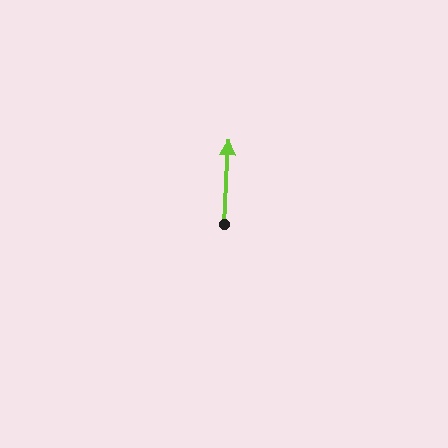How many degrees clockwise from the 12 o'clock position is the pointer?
Approximately 3 degrees.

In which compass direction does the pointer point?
North.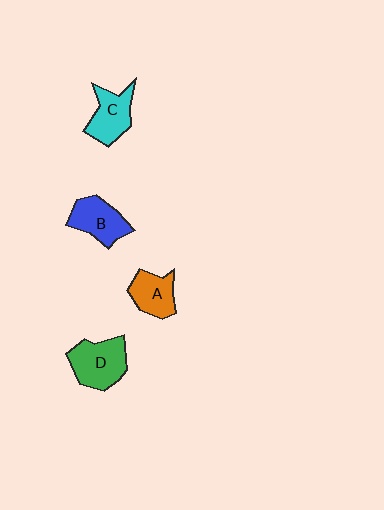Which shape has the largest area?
Shape D (green).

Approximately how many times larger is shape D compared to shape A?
Approximately 1.4 times.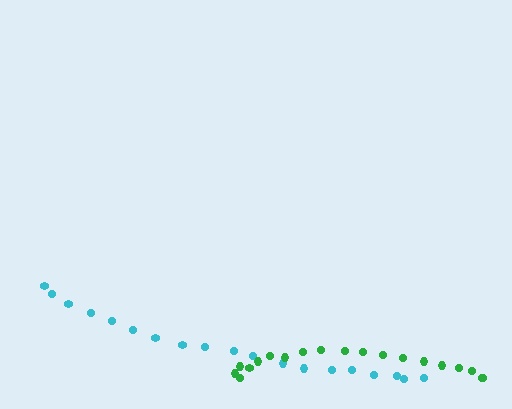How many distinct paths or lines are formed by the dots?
There are 2 distinct paths.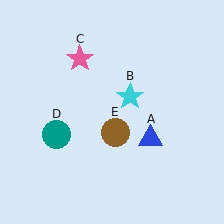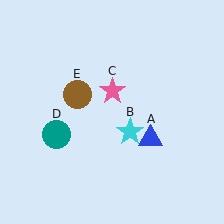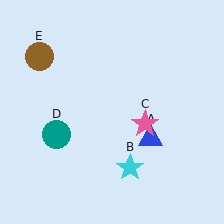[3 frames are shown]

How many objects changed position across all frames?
3 objects changed position: cyan star (object B), pink star (object C), brown circle (object E).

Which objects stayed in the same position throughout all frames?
Blue triangle (object A) and teal circle (object D) remained stationary.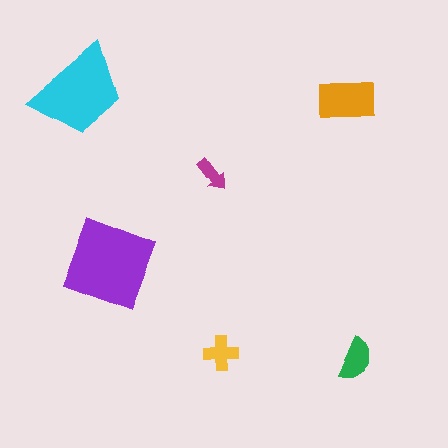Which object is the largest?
The purple diamond.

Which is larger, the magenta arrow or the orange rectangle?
The orange rectangle.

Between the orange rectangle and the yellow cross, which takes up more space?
The orange rectangle.